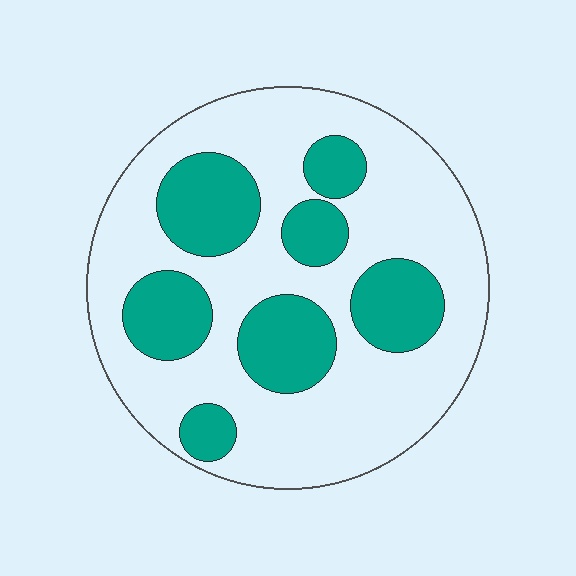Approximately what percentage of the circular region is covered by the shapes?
Approximately 30%.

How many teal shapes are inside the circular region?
7.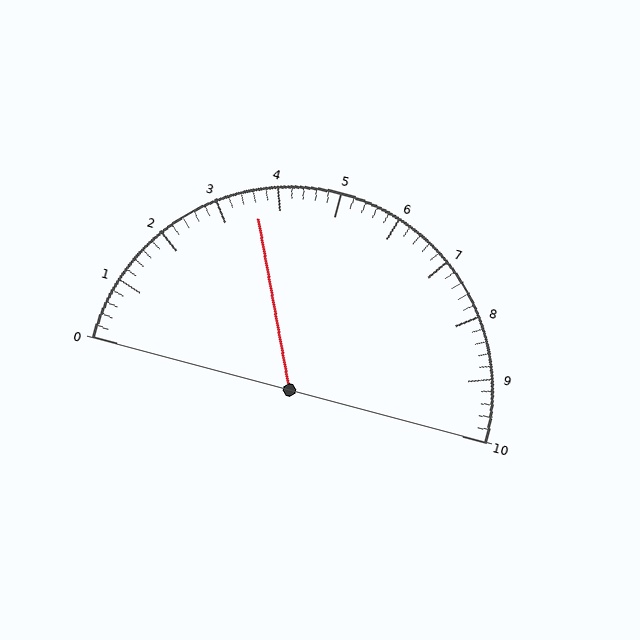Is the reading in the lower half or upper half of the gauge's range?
The reading is in the lower half of the range (0 to 10).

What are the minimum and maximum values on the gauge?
The gauge ranges from 0 to 10.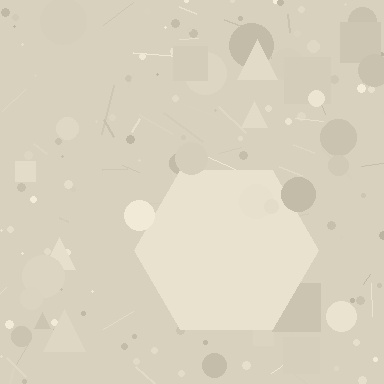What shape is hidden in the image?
A hexagon is hidden in the image.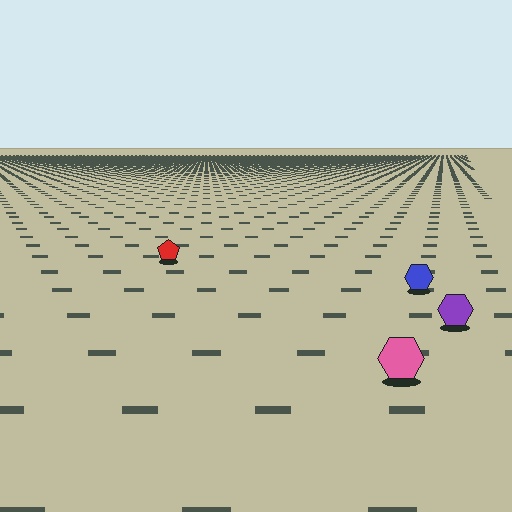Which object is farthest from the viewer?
The red pentagon is farthest from the viewer. It appears smaller and the ground texture around it is denser.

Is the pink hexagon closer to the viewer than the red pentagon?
Yes. The pink hexagon is closer — you can tell from the texture gradient: the ground texture is coarser near it.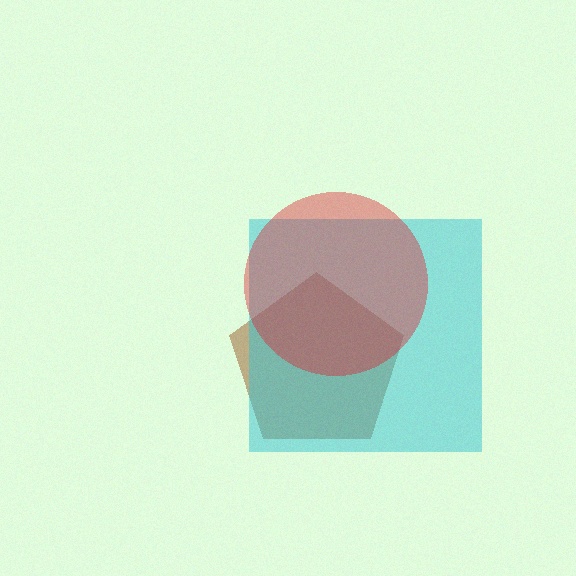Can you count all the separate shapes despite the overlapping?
Yes, there are 3 separate shapes.